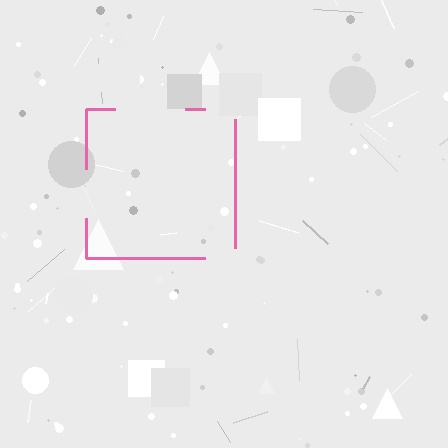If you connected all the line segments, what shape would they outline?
They would outline a square.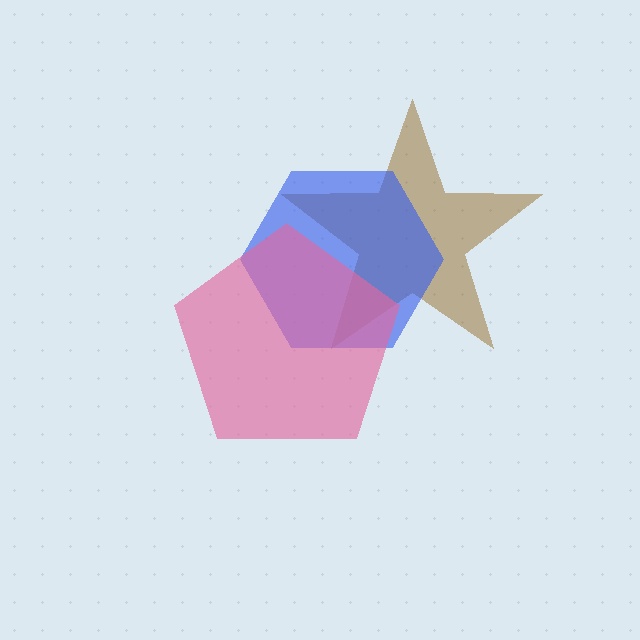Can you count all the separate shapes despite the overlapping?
Yes, there are 3 separate shapes.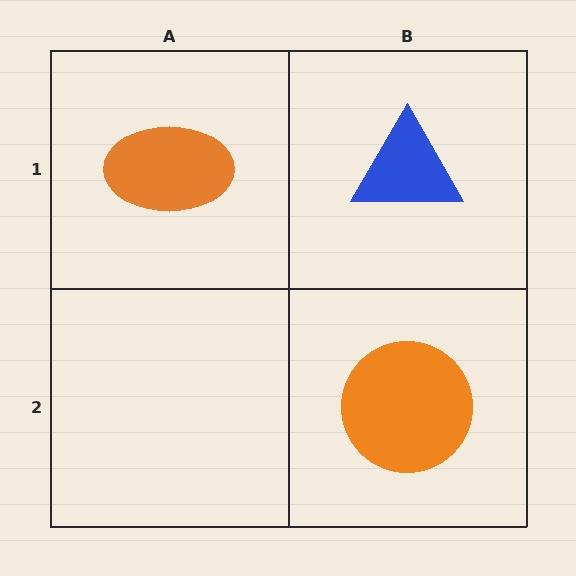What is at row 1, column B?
A blue triangle.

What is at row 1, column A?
An orange ellipse.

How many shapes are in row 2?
1 shape.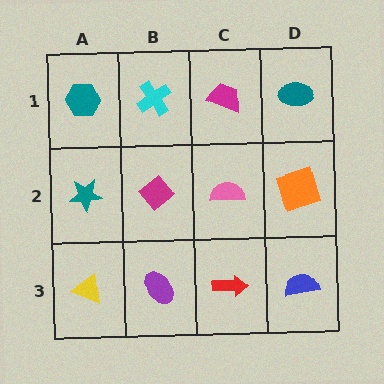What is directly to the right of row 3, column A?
A purple ellipse.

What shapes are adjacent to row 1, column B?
A magenta diamond (row 2, column B), a teal hexagon (row 1, column A), a magenta trapezoid (row 1, column C).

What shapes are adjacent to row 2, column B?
A cyan cross (row 1, column B), a purple ellipse (row 3, column B), a teal star (row 2, column A), a pink semicircle (row 2, column C).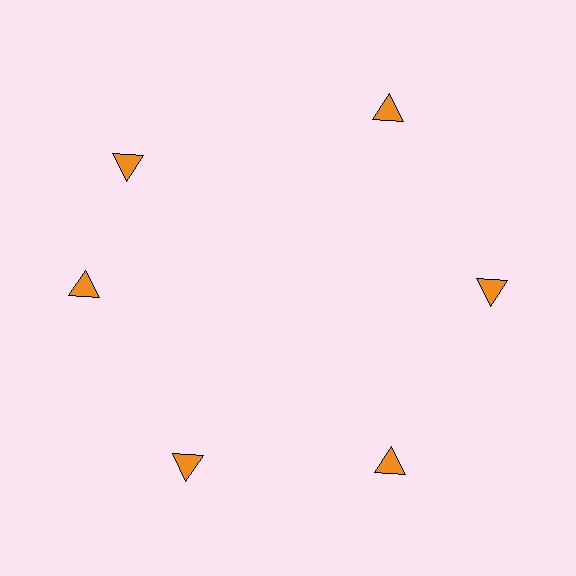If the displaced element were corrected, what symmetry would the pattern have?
It would have 6-fold rotational symmetry — the pattern would map onto itself every 60 degrees.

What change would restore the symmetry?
The symmetry would be restored by rotating it back into even spacing with its neighbors so that all 6 triangles sit at equal angles and equal distance from the center.